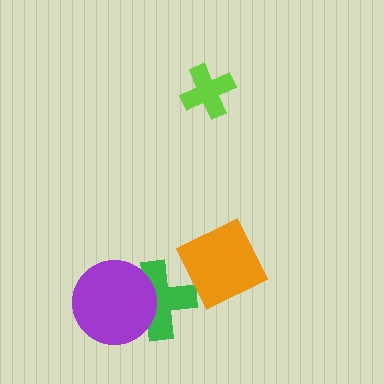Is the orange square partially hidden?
No, no other shape covers it.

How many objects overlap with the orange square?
0 objects overlap with the orange square.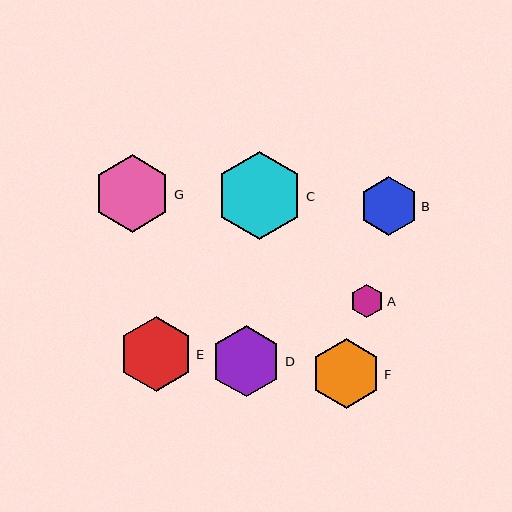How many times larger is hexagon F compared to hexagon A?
Hexagon F is approximately 2.1 times the size of hexagon A.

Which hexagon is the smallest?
Hexagon A is the smallest with a size of approximately 33 pixels.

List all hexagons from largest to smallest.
From largest to smallest: C, G, E, D, F, B, A.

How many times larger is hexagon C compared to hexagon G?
Hexagon C is approximately 1.1 times the size of hexagon G.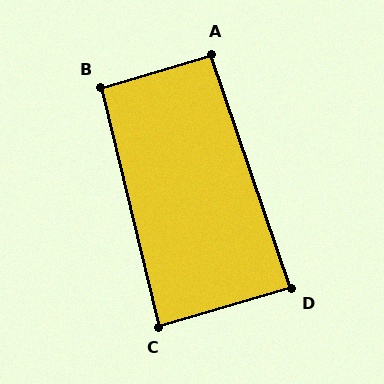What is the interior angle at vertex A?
Approximately 92 degrees (approximately right).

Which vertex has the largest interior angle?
B, at approximately 93 degrees.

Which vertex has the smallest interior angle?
D, at approximately 87 degrees.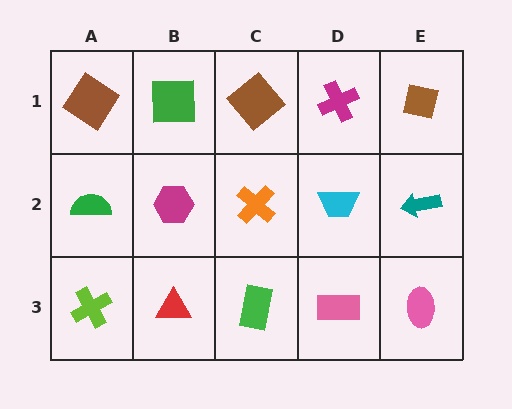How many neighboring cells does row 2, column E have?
3.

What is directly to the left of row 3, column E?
A pink rectangle.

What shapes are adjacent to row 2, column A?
A brown diamond (row 1, column A), a lime cross (row 3, column A), a magenta hexagon (row 2, column B).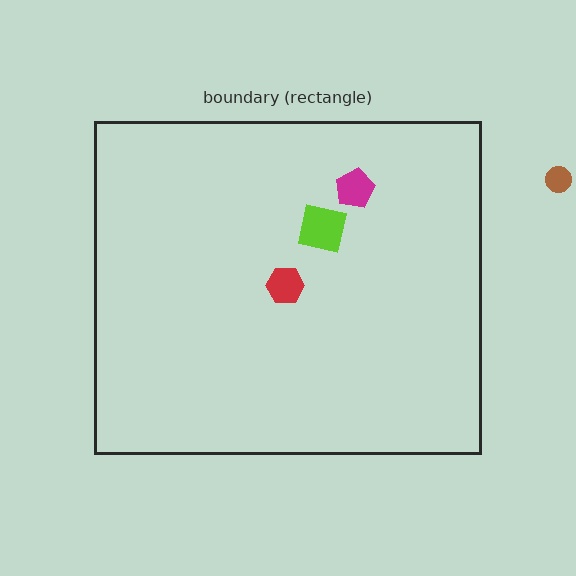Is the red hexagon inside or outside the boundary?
Inside.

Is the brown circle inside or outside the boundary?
Outside.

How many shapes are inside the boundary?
3 inside, 1 outside.